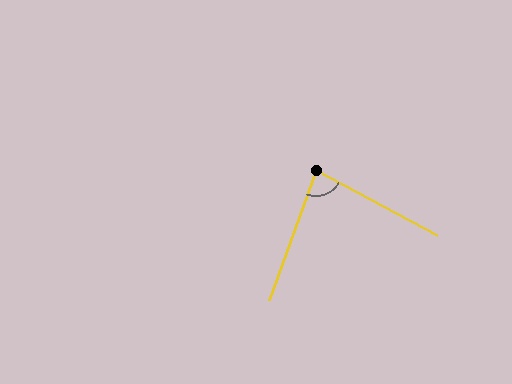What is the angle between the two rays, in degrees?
Approximately 82 degrees.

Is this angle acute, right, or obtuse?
It is acute.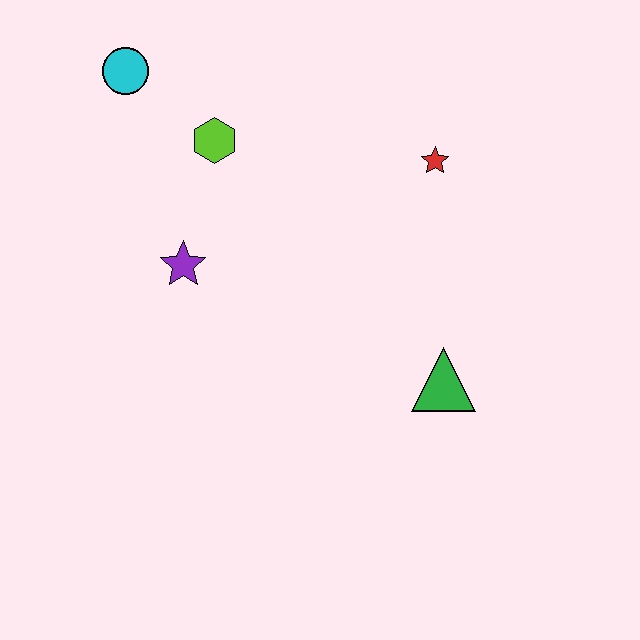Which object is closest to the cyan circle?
The lime hexagon is closest to the cyan circle.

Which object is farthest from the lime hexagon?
The green triangle is farthest from the lime hexagon.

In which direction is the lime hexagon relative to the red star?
The lime hexagon is to the left of the red star.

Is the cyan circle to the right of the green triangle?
No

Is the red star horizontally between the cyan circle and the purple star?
No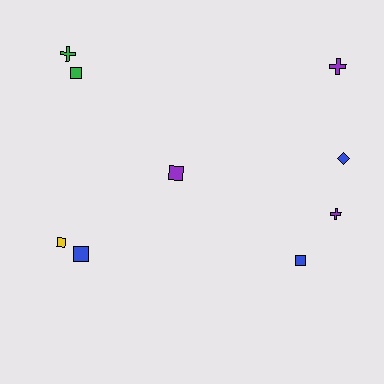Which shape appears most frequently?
Square, with 5 objects.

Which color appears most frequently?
Purple, with 3 objects.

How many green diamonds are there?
There are no green diamonds.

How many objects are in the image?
There are 9 objects.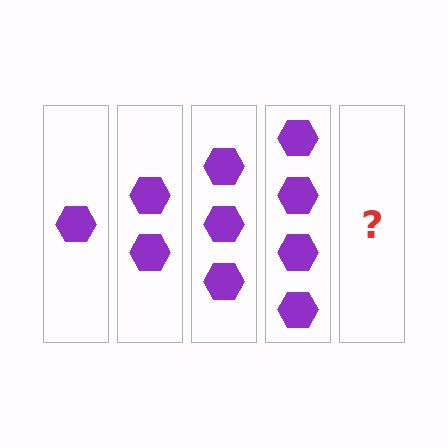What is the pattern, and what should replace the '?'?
The pattern is that each step adds one more hexagon. The '?' should be 5 hexagons.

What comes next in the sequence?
The next element should be 5 hexagons.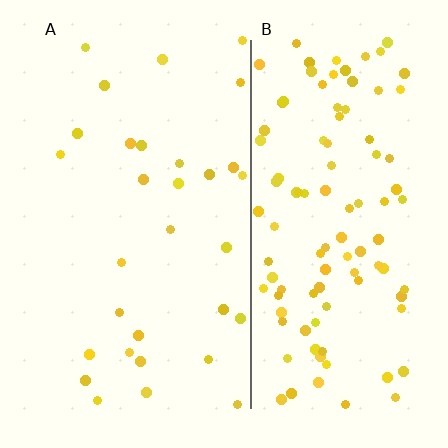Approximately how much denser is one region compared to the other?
Approximately 3.6× — region B over region A.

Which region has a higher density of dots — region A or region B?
B (the right).